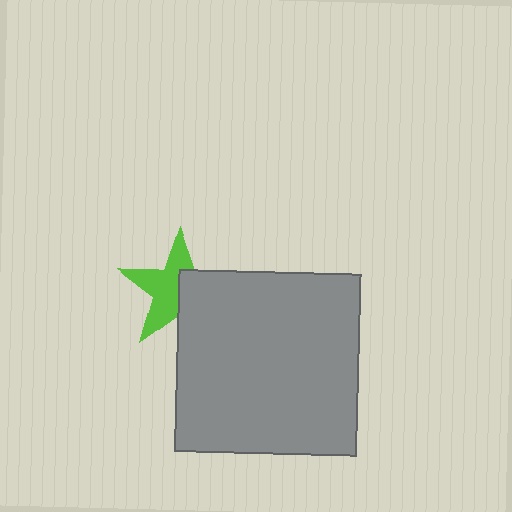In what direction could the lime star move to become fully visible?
The lime star could move toward the upper-left. That would shift it out from behind the gray square entirely.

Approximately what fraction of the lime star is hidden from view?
Roughly 43% of the lime star is hidden behind the gray square.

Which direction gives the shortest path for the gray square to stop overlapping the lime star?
Moving toward the lower-right gives the shortest separation.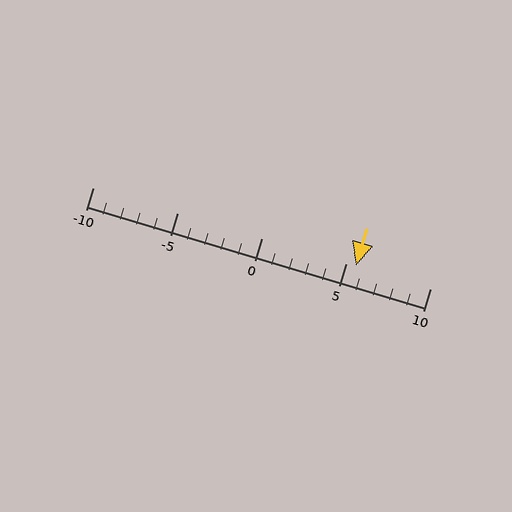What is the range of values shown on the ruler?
The ruler shows values from -10 to 10.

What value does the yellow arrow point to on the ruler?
The yellow arrow points to approximately 6.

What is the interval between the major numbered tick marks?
The major tick marks are spaced 5 units apart.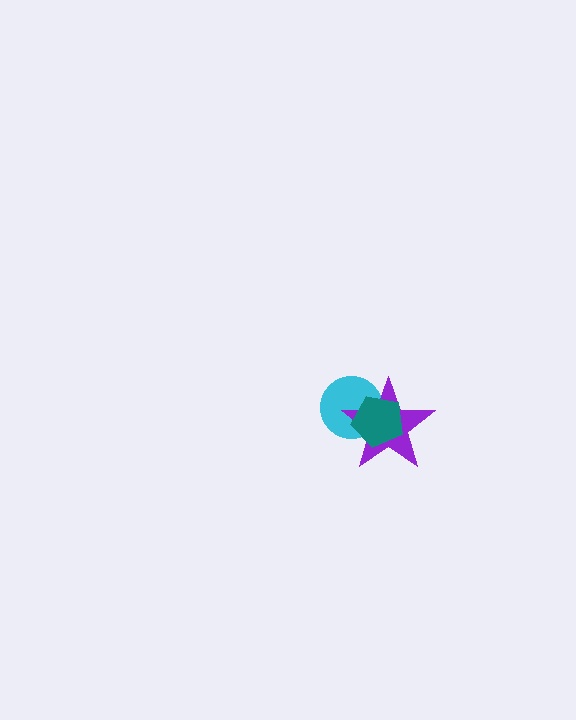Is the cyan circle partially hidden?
Yes, it is partially covered by another shape.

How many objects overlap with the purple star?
2 objects overlap with the purple star.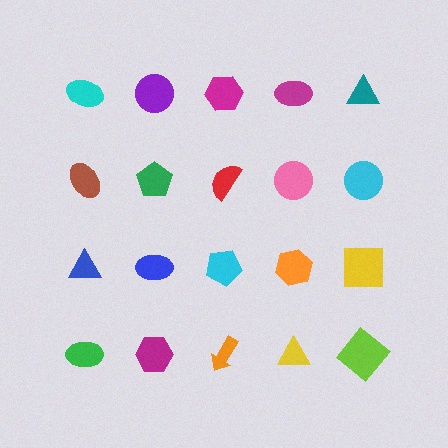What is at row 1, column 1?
A cyan ellipse.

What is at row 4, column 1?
A green ellipse.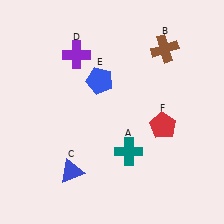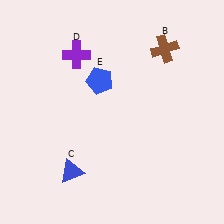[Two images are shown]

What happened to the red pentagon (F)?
The red pentagon (F) was removed in Image 2. It was in the bottom-right area of Image 1.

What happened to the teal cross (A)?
The teal cross (A) was removed in Image 2. It was in the bottom-right area of Image 1.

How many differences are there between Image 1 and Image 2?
There are 2 differences between the two images.